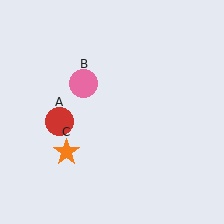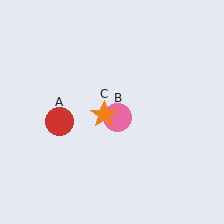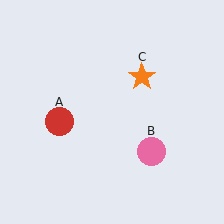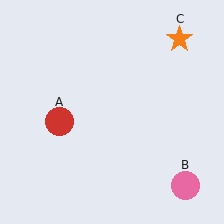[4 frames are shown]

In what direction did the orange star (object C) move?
The orange star (object C) moved up and to the right.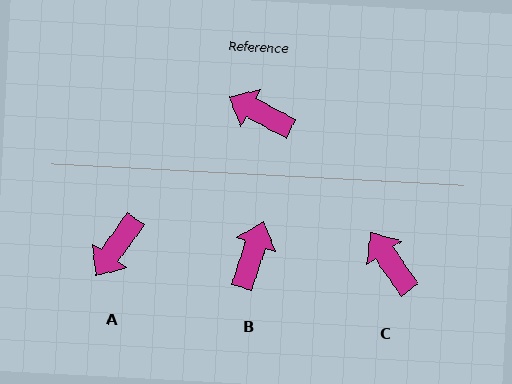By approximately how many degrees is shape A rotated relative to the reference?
Approximately 82 degrees counter-clockwise.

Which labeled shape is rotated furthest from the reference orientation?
A, about 82 degrees away.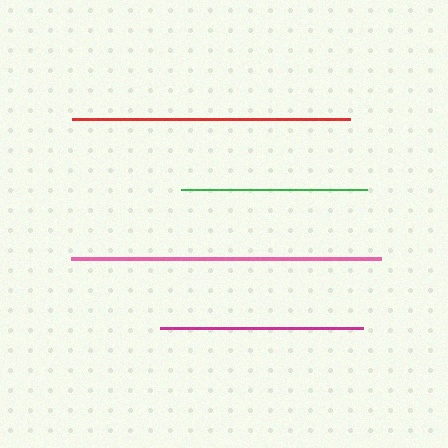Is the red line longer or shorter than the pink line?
The pink line is longer than the red line.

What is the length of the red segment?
The red segment is approximately 279 pixels long.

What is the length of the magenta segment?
The magenta segment is approximately 204 pixels long.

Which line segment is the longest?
The pink line is the longest at approximately 310 pixels.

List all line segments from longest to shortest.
From longest to shortest: pink, red, magenta, green.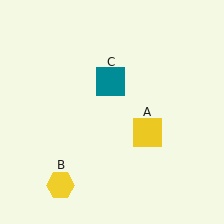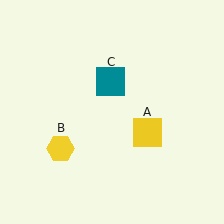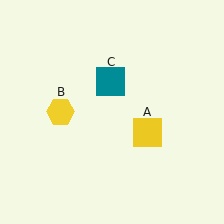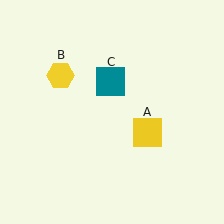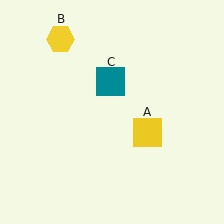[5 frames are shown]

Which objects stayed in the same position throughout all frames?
Yellow square (object A) and teal square (object C) remained stationary.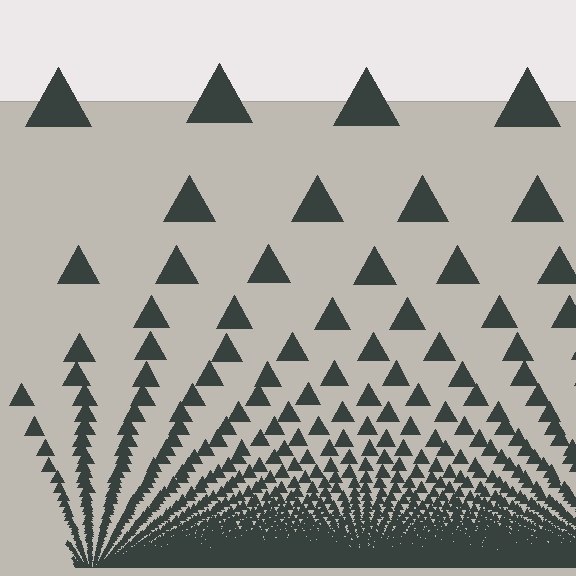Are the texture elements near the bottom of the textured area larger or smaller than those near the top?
Smaller. The gradient is inverted — elements near the bottom are smaller and denser.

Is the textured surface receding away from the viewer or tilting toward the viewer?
The surface appears to tilt toward the viewer. Texture elements get larger and sparser toward the top.